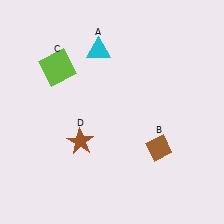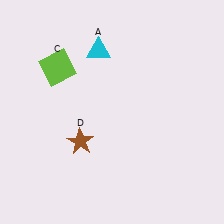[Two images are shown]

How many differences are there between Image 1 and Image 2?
There is 1 difference between the two images.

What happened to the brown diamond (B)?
The brown diamond (B) was removed in Image 2. It was in the bottom-right area of Image 1.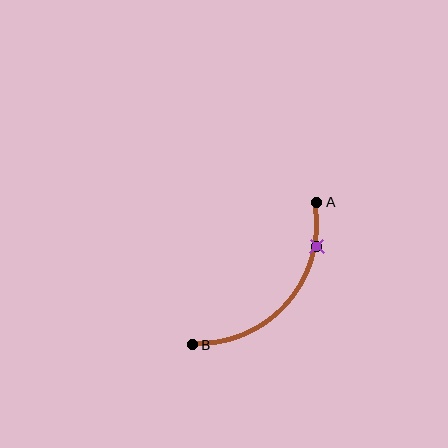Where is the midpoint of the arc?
The arc midpoint is the point on the curve farthest from the straight line joining A and B. It sits below and to the right of that line.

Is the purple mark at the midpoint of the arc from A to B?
No. The purple mark lies on the arc but is closer to endpoint A. The arc midpoint would be at the point on the curve equidistant along the arc from both A and B.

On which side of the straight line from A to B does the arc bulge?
The arc bulges below and to the right of the straight line connecting A and B.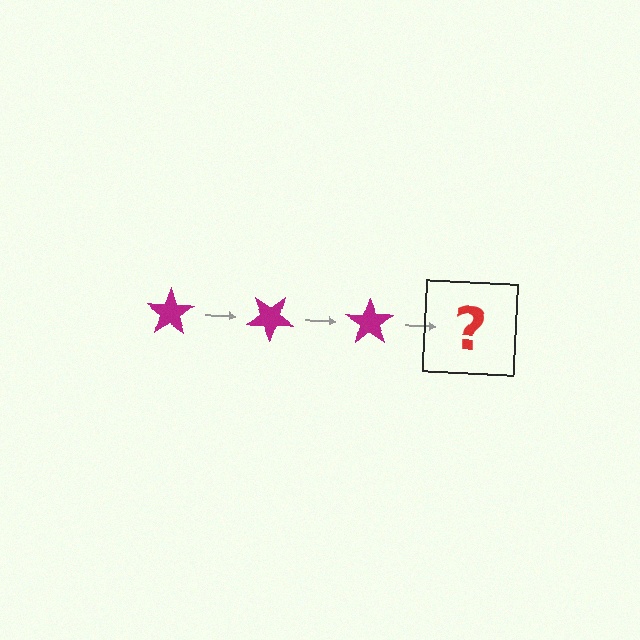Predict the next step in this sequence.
The next step is a magenta star rotated 105 degrees.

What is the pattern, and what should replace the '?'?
The pattern is that the star rotates 35 degrees each step. The '?' should be a magenta star rotated 105 degrees.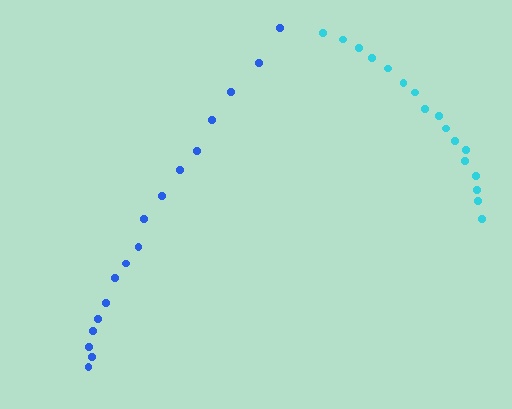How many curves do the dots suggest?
There are 2 distinct paths.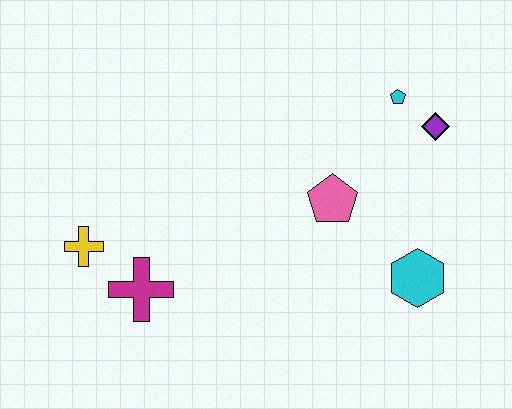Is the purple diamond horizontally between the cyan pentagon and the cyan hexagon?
No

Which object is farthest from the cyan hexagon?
The yellow cross is farthest from the cyan hexagon.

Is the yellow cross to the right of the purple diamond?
No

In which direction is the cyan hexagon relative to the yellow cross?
The cyan hexagon is to the right of the yellow cross.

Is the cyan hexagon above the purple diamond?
No